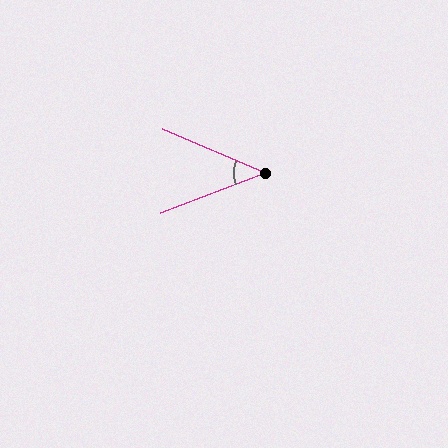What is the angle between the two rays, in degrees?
Approximately 44 degrees.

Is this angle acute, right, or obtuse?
It is acute.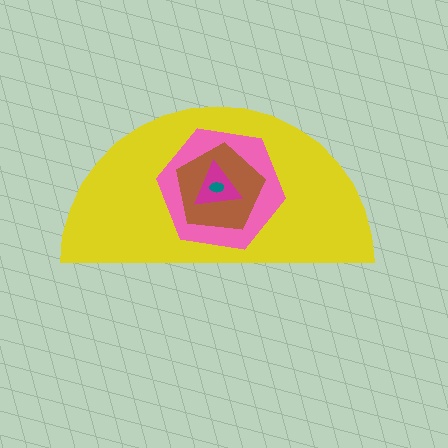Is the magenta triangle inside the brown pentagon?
Yes.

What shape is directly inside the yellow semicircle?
The pink hexagon.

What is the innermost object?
The teal ellipse.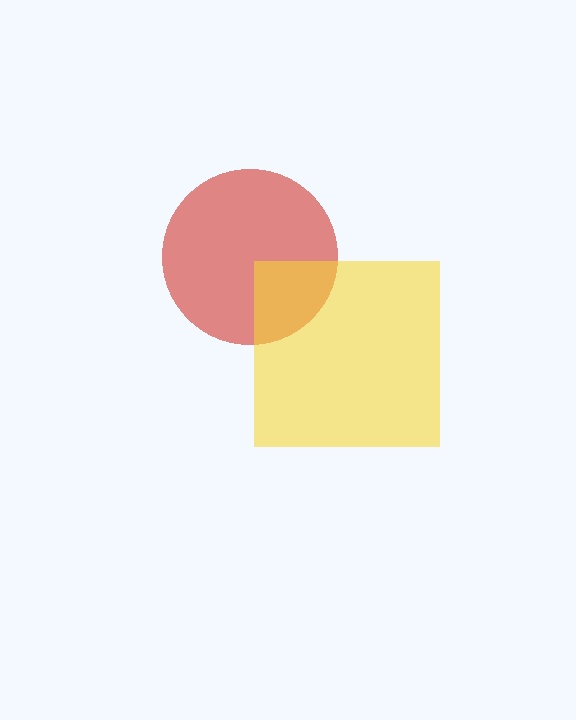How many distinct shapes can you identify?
There are 2 distinct shapes: a red circle, a yellow square.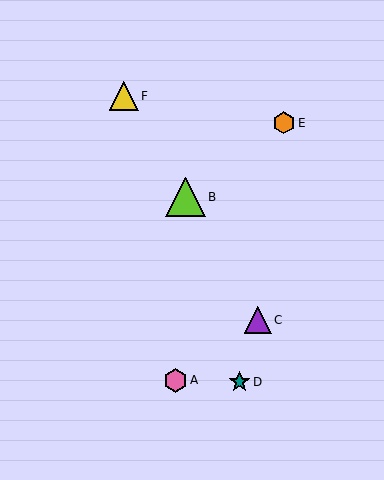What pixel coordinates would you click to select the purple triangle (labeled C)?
Click at (258, 320) to select the purple triangle C.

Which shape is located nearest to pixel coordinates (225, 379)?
The teal star (labeled D) at (239, 382) is nearest to that location.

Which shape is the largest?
The lime triangle (labeled B) is the largest.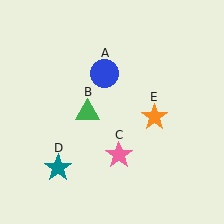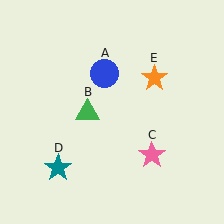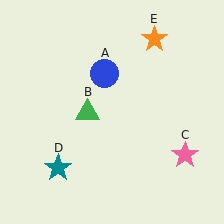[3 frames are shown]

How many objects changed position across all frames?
2 objects changed position: pink star (object C), orange star (object E).